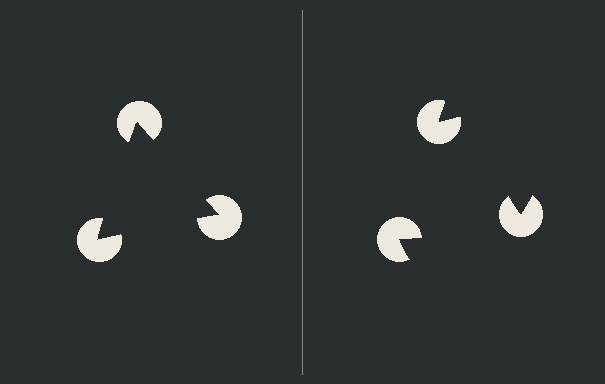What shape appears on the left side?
An illusory triangle.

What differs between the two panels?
The pac-man discs are positioned identically on both sides; only the wedge orientations differ. On the left they align to a triangle; on the right they are misaligned.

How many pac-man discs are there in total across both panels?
6 — 3 on each side.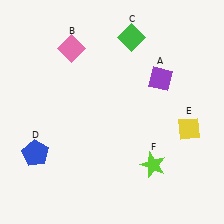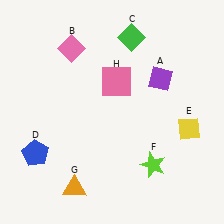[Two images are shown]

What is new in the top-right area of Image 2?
A pink square (H) was added in the top-right area of Image 2.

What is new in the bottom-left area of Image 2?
An orange triangle (G) was added in the bottom-left area of Image 2.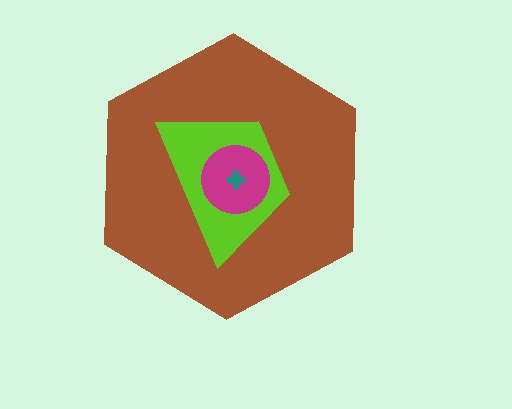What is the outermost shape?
The brown hexagon.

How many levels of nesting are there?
4.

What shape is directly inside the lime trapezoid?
The magenta circle.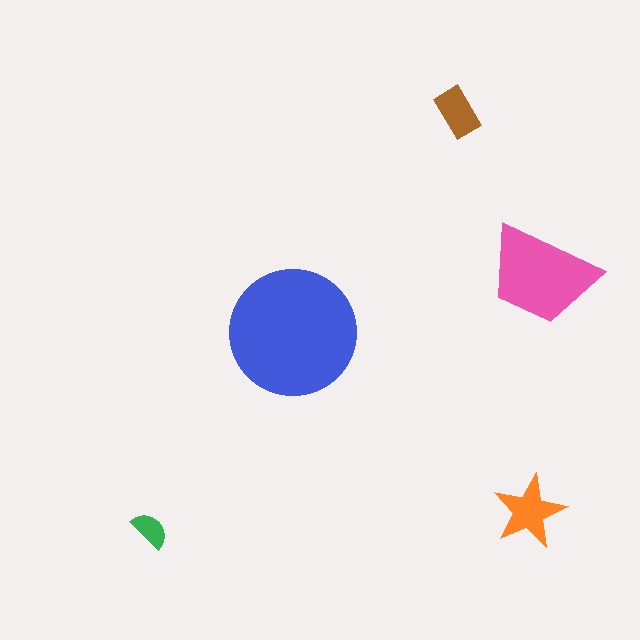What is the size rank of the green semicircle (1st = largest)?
5th.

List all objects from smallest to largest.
The green semicircle, the brown rectangle, the orange star, the pink trapezoid, the blue circle.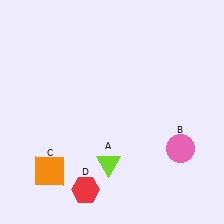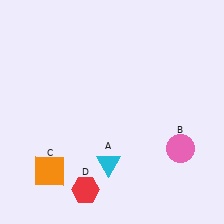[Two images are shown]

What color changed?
The triangle (A) changed from lime in Image 1 to cyan in Image 2.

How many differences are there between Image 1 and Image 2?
There is 1 difference between the two images.